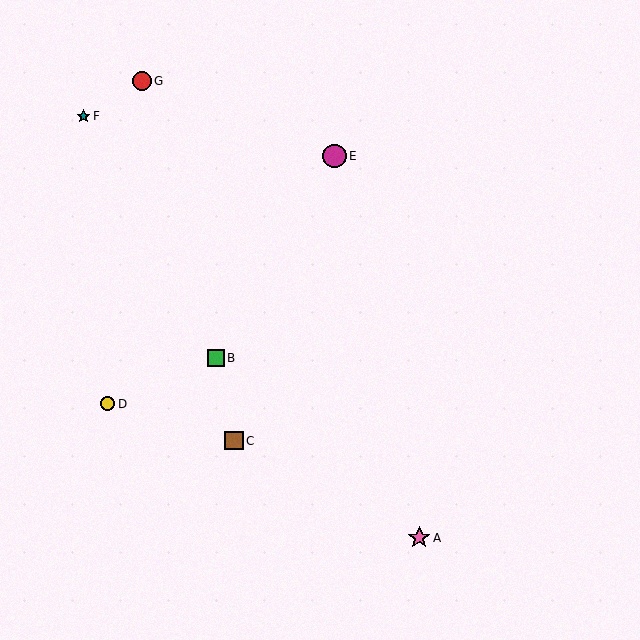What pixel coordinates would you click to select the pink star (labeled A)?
Click at (419, 538) to select the pink star A.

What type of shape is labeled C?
Shape C is a brown square.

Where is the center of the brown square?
The center of the brown square is at (234, 441).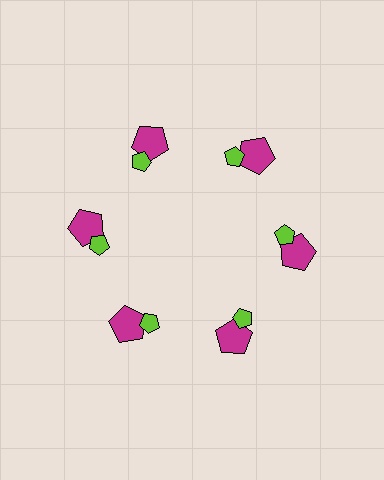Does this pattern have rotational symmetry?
Yes, this pattern has 6-fold rotational symmetry. It looks the same after rotating 60 degrees around the center.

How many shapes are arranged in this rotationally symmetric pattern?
There are 12 shapes, arranged in 6 groups of 2.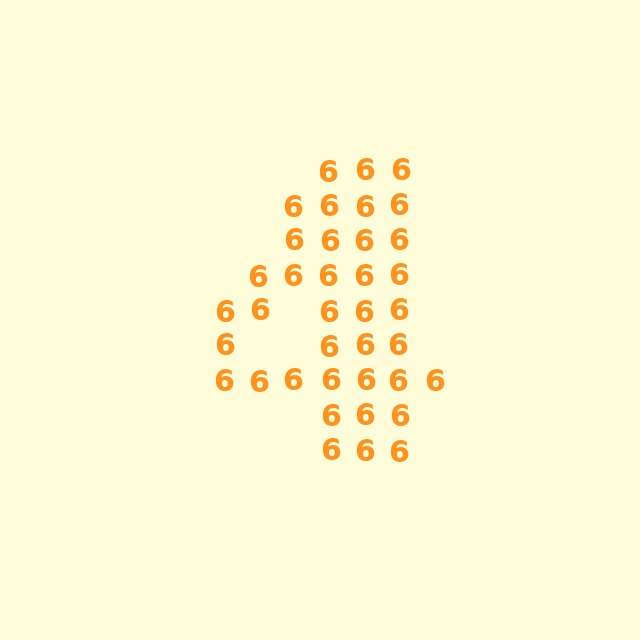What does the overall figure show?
The overall figure shows the digit 4.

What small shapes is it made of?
It is made of small digit 6's.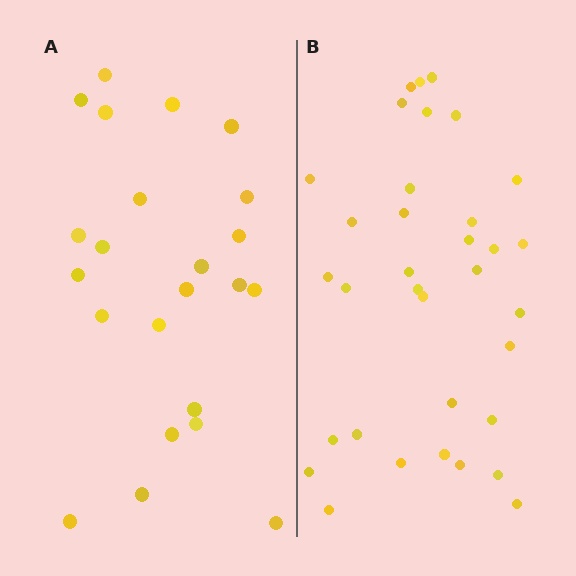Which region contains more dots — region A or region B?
Region B (the right region) has more dots.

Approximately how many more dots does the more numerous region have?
Region B has roughly 12 or so more dots than region A.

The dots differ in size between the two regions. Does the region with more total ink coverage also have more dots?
No. Region A has more total ink coverage because its dots are larger, but region B actually contains more individual dots. Total area can be misleading — the number of items is what matters here.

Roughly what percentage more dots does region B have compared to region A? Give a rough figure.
About 50% more.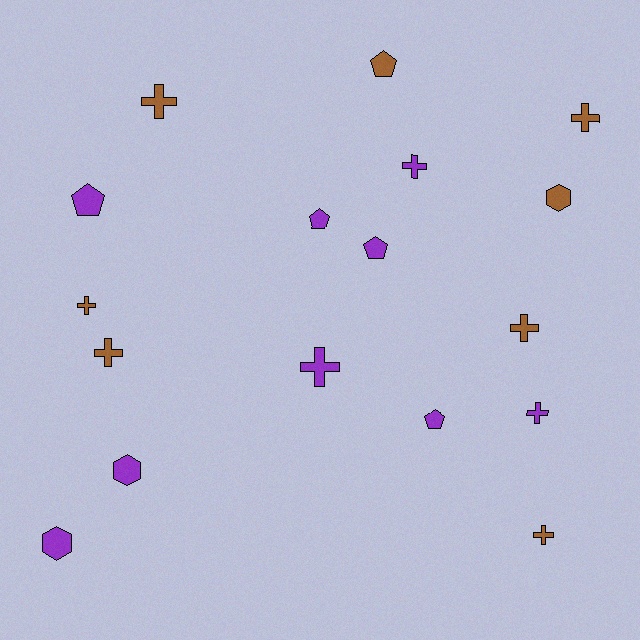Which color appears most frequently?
Purple, with 9 objects.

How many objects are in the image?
There are 17 objects.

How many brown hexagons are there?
There is 1 brown hexagon.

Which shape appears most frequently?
Cross, with 9 objects.